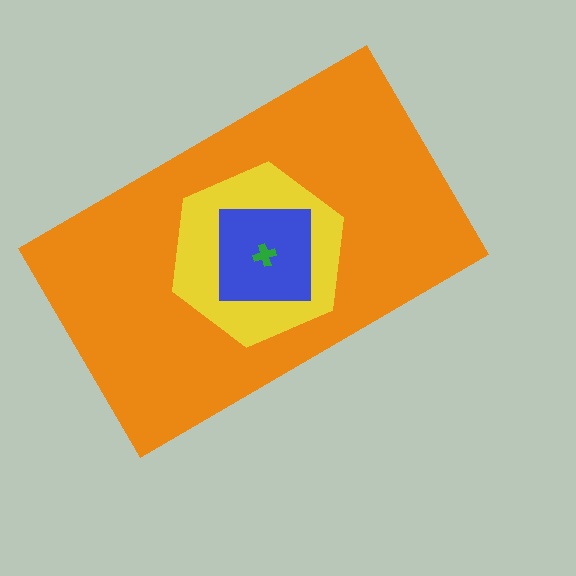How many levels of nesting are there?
4.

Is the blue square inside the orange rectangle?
Yes.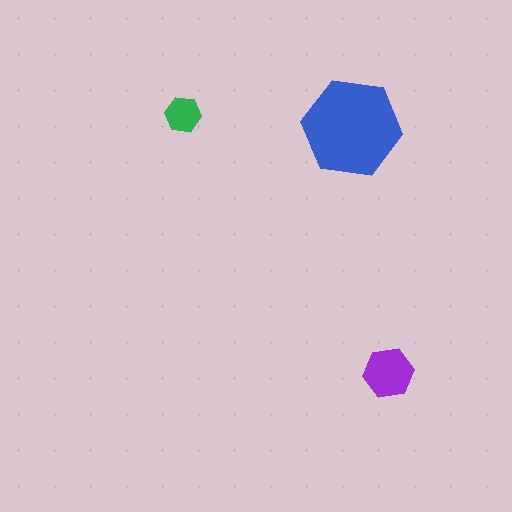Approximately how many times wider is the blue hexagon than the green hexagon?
About 2.5 times wider.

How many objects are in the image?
There are 3 objects in the image.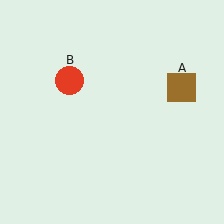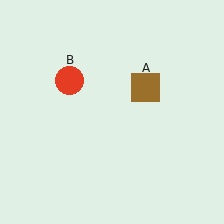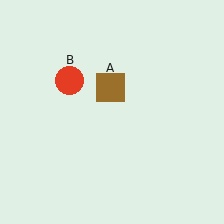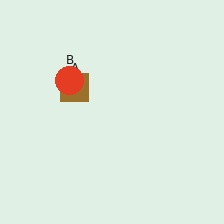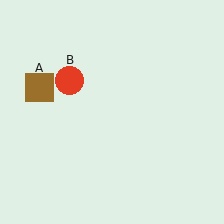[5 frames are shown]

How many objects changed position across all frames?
1 object changed position: brown square (object A).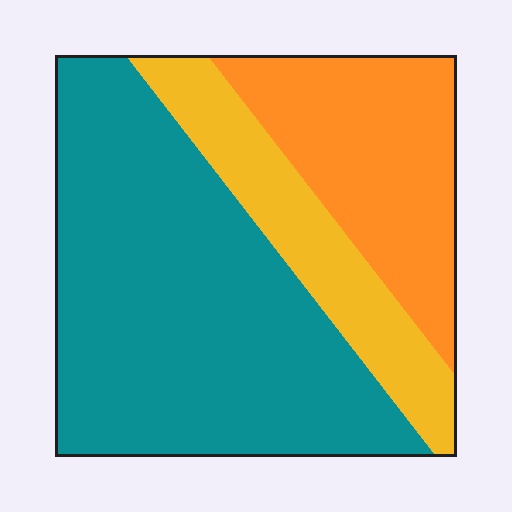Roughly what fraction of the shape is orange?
Orange covers 25% of the shape.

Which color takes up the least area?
Yellow, at roughly 20%.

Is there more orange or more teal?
Teal.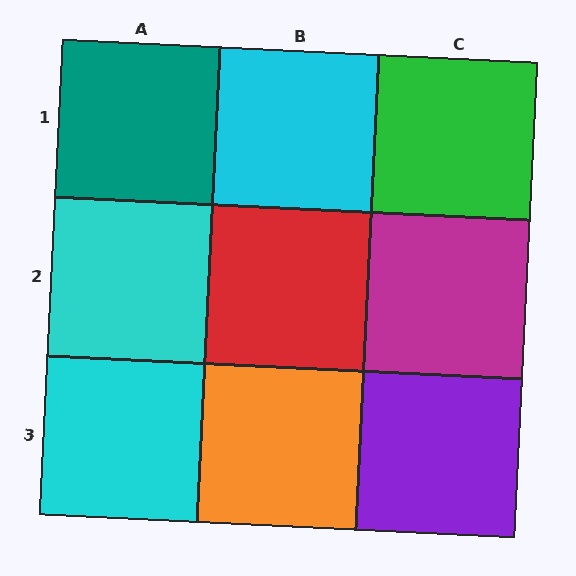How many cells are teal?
1 cell is teal.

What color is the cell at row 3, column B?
Orange.